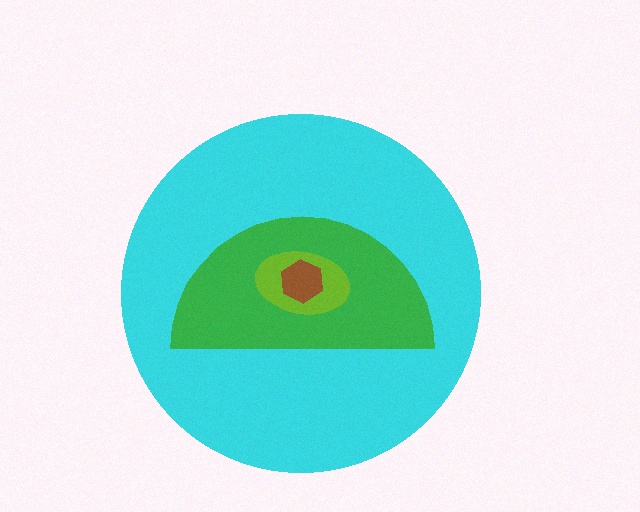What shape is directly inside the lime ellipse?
The brown hexagon.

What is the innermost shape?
The brown hexagon.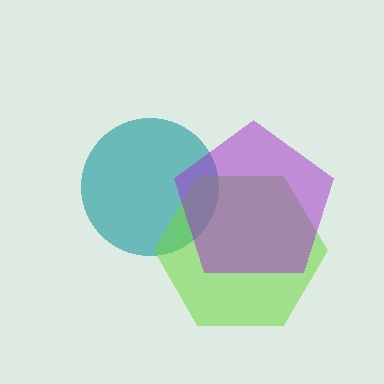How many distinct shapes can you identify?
There are 3 distinct shapes: a teal circle, a lime hexagon, a purple pentagon.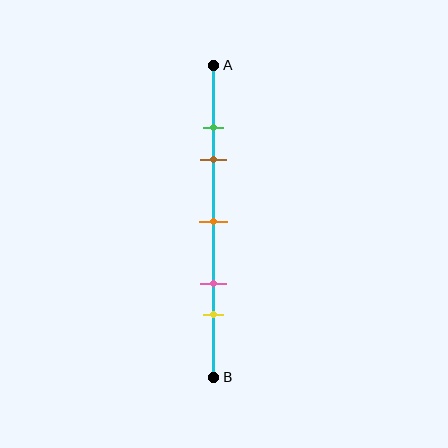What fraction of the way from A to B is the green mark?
The green mark is approximately 20% (0.2) of the way from A to B.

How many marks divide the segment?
There are 5 marks dividing the segment.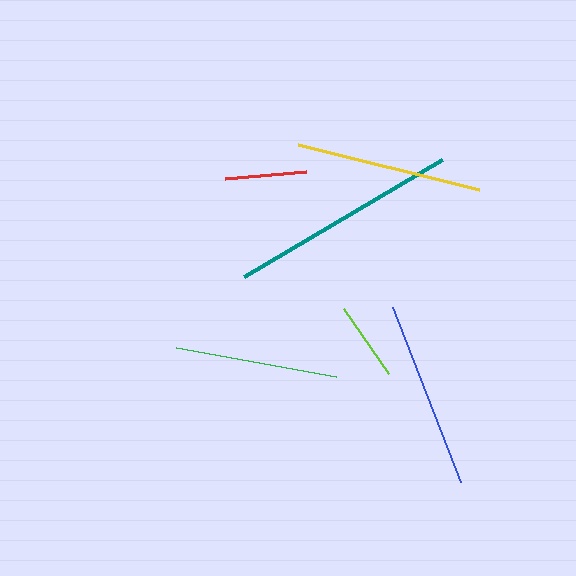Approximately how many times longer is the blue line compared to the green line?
The blue line is approximately 1.1 times the length of the green line.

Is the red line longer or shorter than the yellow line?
The yellow line is longer than the red line.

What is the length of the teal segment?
The teal segment is approximately 230 pixels long.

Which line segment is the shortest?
The lime line is the shortest at approximately 79 pixels.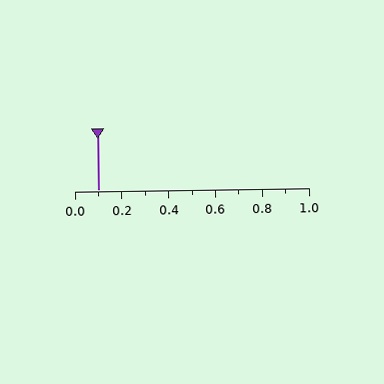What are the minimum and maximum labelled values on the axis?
The axis runs from 0.0 to 1.0.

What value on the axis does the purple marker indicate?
The marker indicates approximately 0.1.